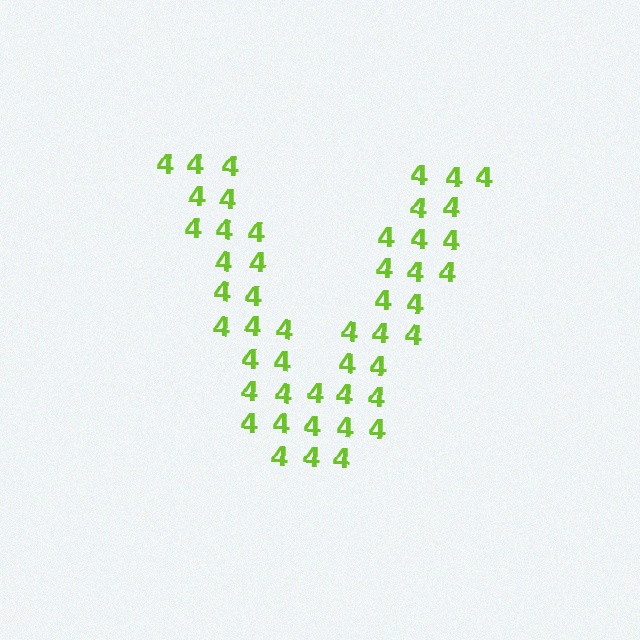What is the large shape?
The large shape is the letter V.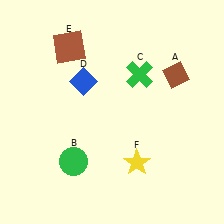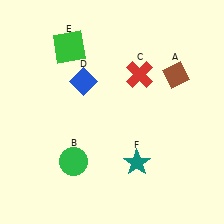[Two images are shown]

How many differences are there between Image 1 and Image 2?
There are 3 differences between the two images.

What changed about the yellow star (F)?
In Image 1, F is yellow. In Image 2, it changed to teal.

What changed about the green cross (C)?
In Image 1, C is green. In Image 2, it changed to red.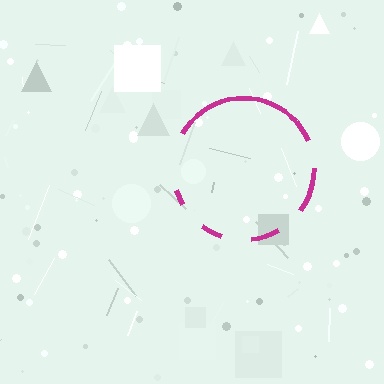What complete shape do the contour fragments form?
The contour fragments form a circle.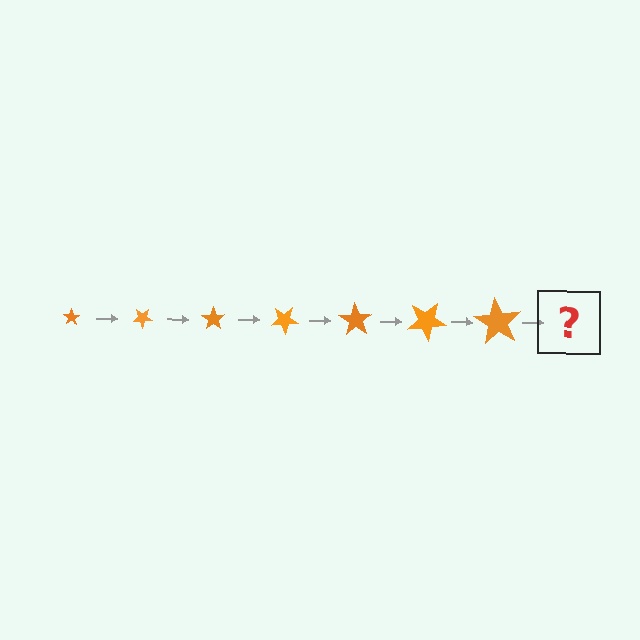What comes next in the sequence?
The next element should be a star, larger than the previous one and rotated 245 degrees from the start.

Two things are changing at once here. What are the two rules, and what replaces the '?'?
The two rules are that the star grows larger each step and it rotates 35 degrees each step. The '?' should be a star, larger than the previous one and rotated 245 degrees from the start.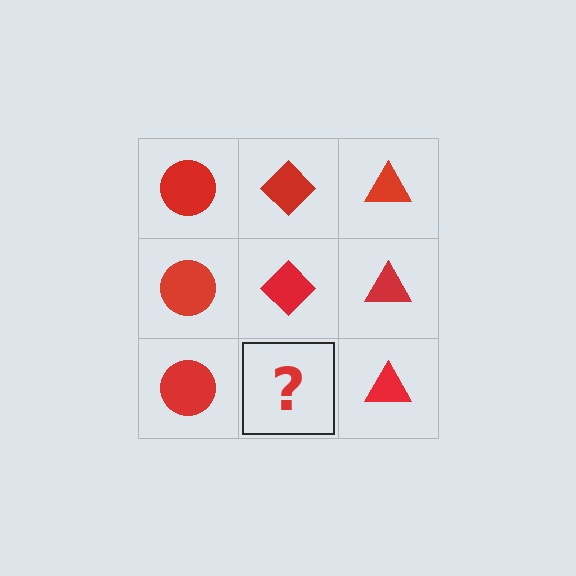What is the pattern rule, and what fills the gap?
The rule is that each column has a consistent shape. The gap should be filled with a red diamond.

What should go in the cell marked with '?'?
The missing cell should contain a red diamond.